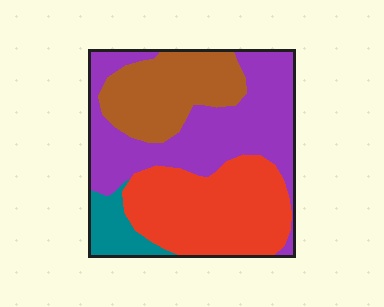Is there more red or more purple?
Purple.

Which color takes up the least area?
Teal, at roughly 10%.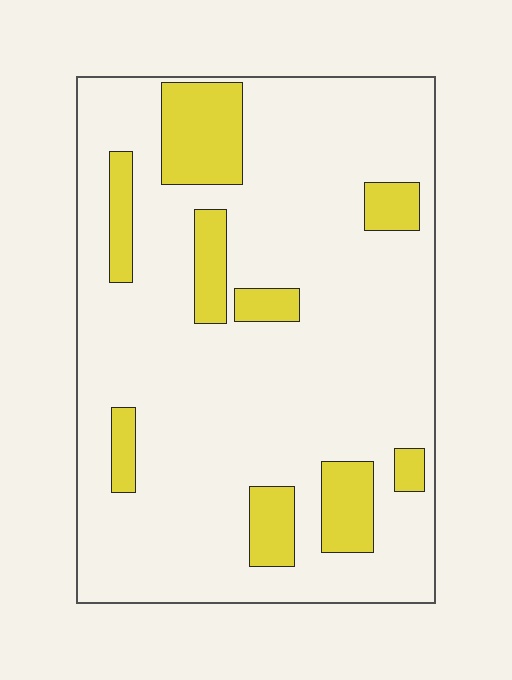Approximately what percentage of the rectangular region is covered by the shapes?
Approximately 15%.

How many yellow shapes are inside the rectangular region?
9.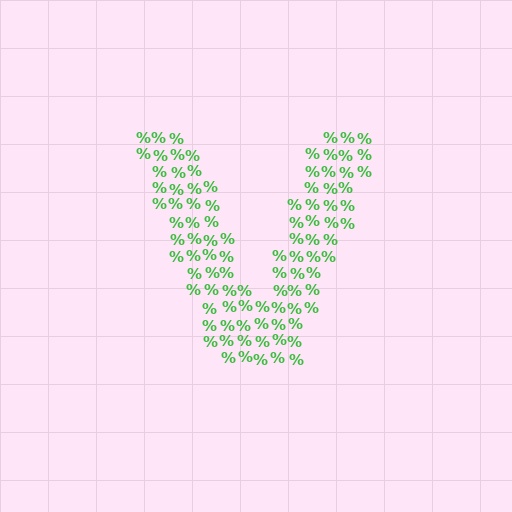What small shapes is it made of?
It is made of small percent signs.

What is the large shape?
The large shape is the letter V.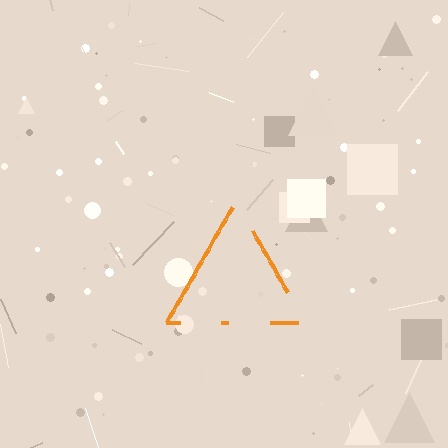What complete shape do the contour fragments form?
The contour fragments form a triangle.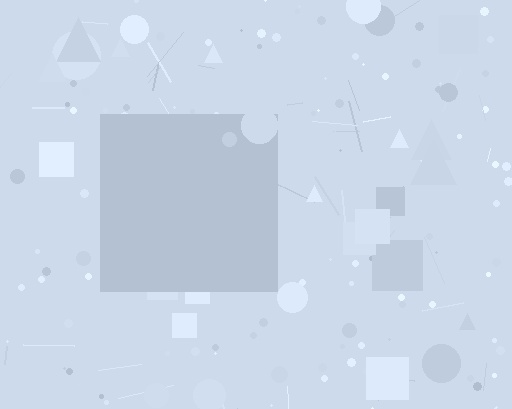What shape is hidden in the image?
A square is hidden in the image.